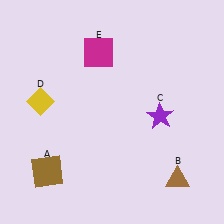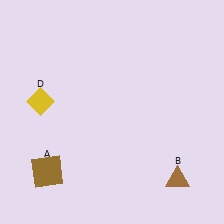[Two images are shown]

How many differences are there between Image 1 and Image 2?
There are 2 differences between the two images.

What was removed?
The purple star (C), the magenta square (E) were removed in Image 2.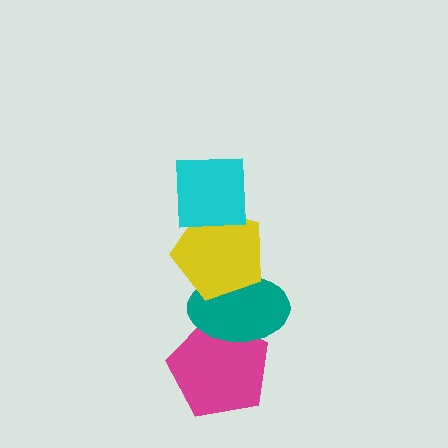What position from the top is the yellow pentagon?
The yellow pentagon is 2nd from the top.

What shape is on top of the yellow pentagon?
The cyan square is on top of the yellow pentagon.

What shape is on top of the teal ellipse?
The yellow pentagon is on top of the teal ellipse.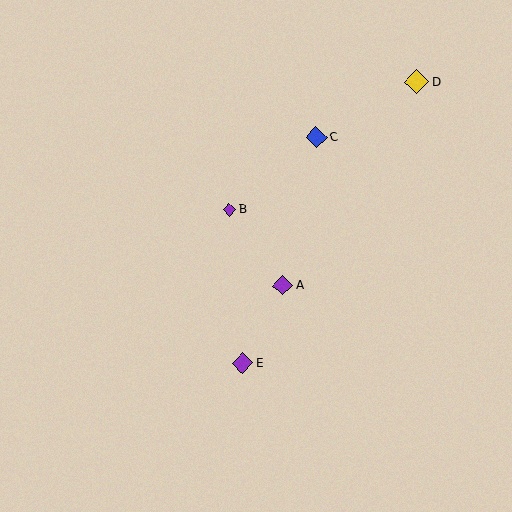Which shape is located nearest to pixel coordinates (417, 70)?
The yellow diamond (labeled D) at (417, 82) is nearest to that location.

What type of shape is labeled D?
Shape D is a yellow diamond.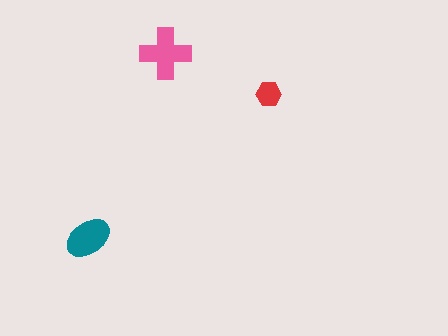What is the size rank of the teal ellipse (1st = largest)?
2nd.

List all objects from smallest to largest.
The red hexagon, the teal ellipse, the pink cross.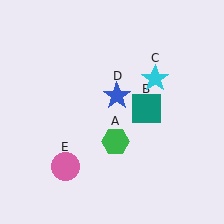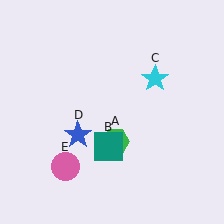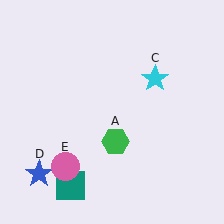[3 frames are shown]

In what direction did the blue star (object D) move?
The blue star (object D) moved down and to the left.